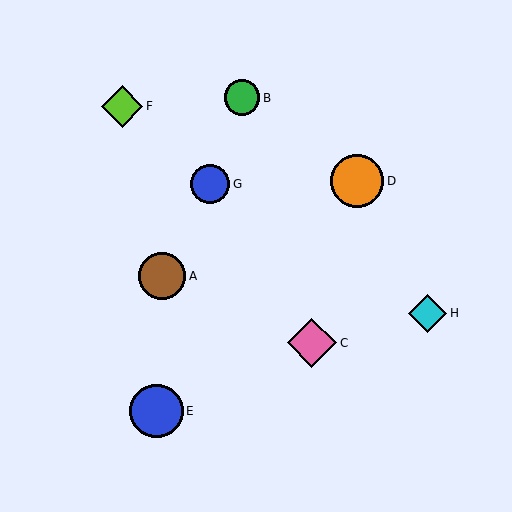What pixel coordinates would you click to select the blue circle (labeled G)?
Click at (210, 184) to select the blue circle G.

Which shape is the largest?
The blue circle (labeled E) is the largest.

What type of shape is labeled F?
Shape F is a lime diamond.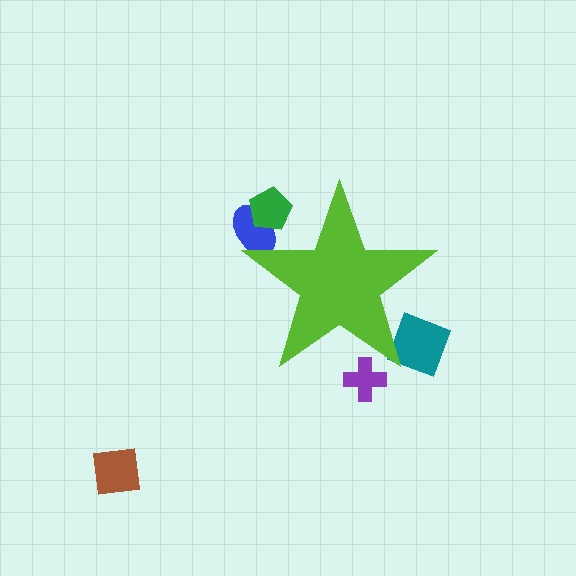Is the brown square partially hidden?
No, the brown square is fully visible.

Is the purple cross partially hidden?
Yes, the purple cross is partially hidden behind the lime star.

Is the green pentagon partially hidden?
Yes, the green pentagon is partially hidden behind the lime star.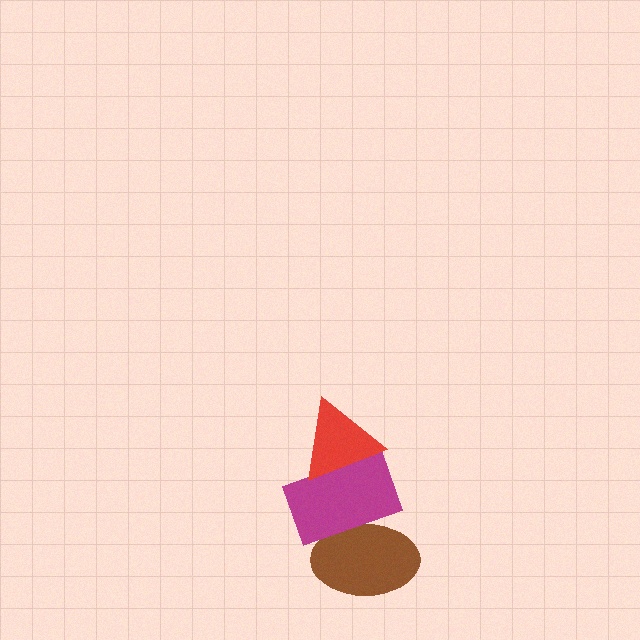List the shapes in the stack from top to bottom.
From top to bottom: the red triangle, the magenta rectangle, the brown ellipse.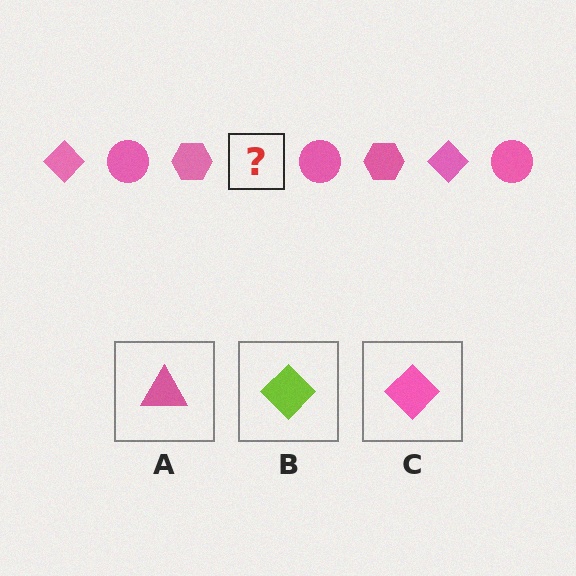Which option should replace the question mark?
Option C.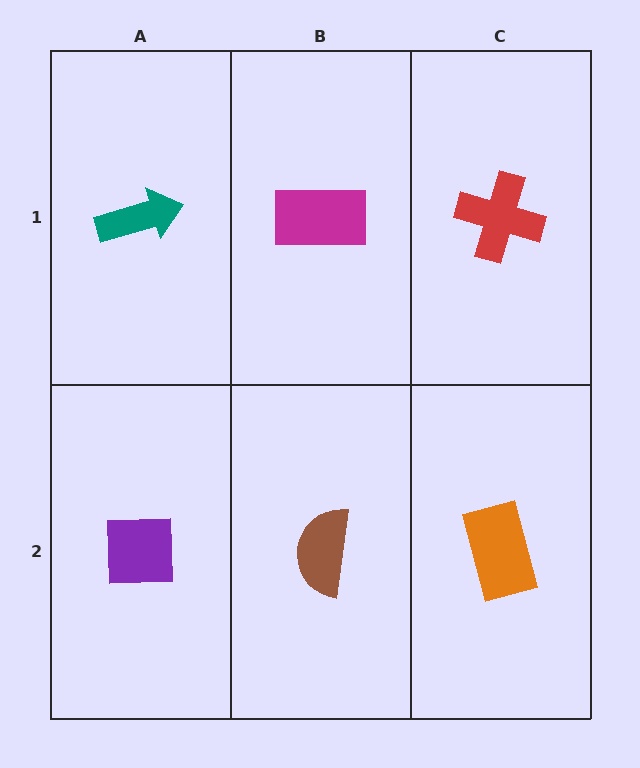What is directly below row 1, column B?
A brown semicircle.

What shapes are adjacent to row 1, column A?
A purple square (row 2, column A), a magenta rectangle (row 1, column B).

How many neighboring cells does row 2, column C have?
2.